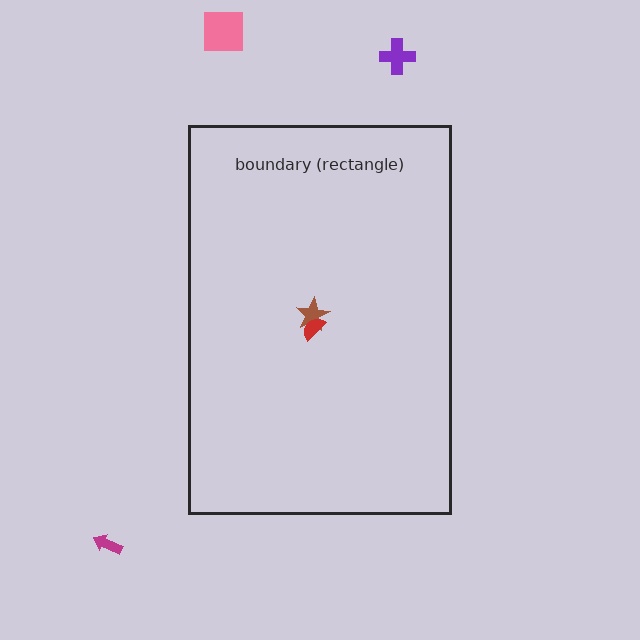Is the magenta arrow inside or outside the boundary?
Outside.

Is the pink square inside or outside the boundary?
Outside.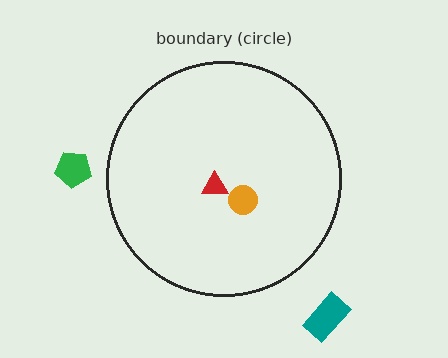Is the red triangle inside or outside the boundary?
Inside.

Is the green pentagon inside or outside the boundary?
Outside.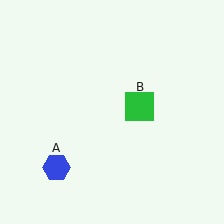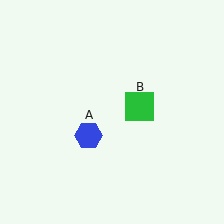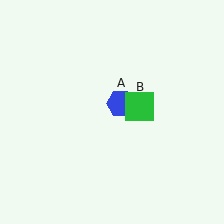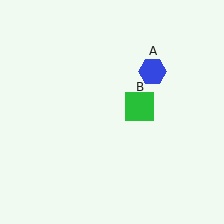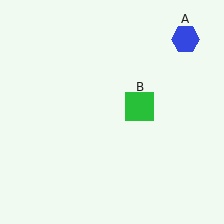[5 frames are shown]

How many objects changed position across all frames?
1 object changed position: blue hexagon (object A).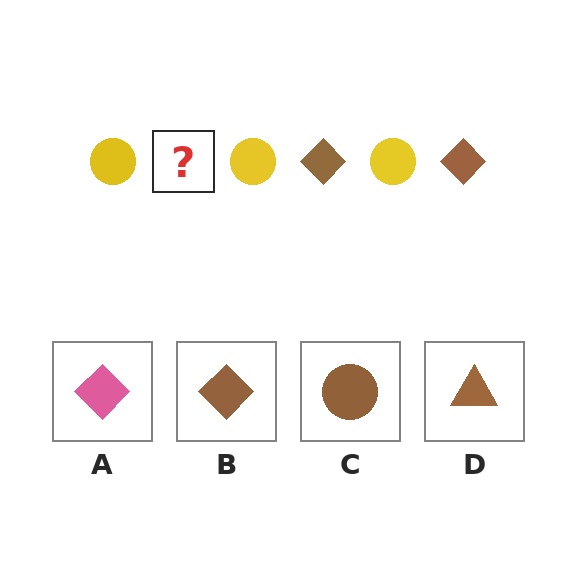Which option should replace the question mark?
Option B.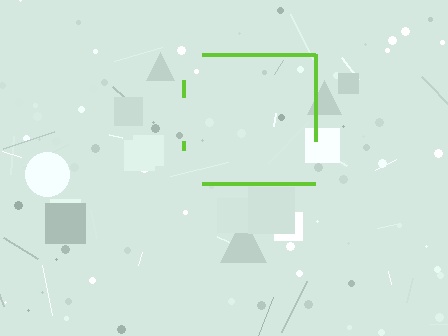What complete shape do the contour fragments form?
The contour fragments form a square.